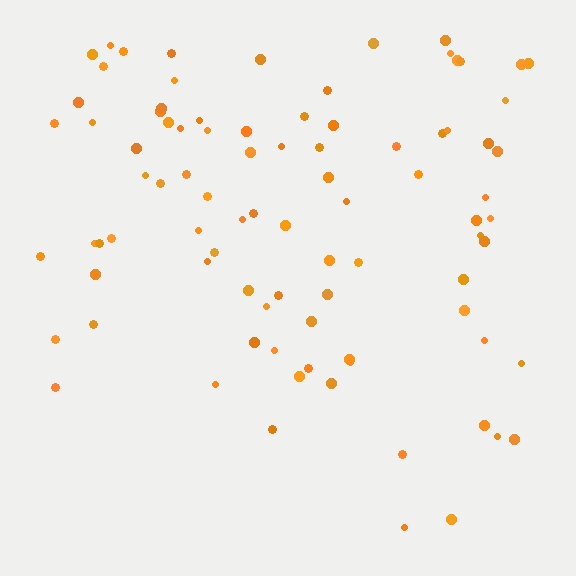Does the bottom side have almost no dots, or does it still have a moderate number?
Still a moderate number, just noticeably fewer than the top.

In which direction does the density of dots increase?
From bottom to top, with the top side densest.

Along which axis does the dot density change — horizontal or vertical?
Vertical.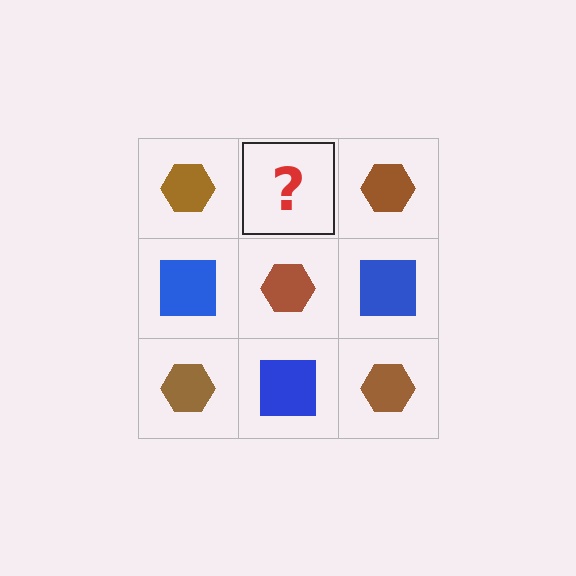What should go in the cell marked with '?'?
The missing cell should contain a blue square.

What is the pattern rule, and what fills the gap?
The rule is that it alternates brown hexagon and blue square in a checkerboard pattern. The gap should be filled with a blue square.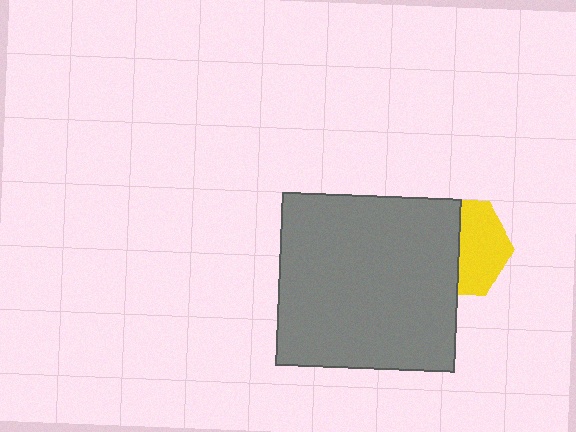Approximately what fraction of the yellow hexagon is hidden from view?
Roughly 51% of the yellow hexagon is hidden behind the gray rectangle.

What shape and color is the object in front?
The object in front is a gray rectangle.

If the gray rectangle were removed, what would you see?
You would see the complete yellow hexagon.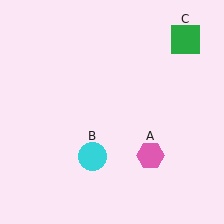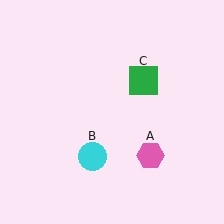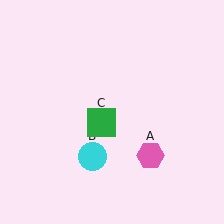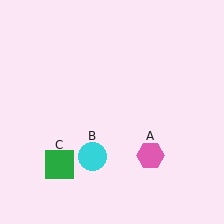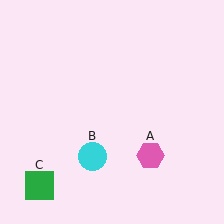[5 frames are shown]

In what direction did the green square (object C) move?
The green square (object C) moved down and to the left.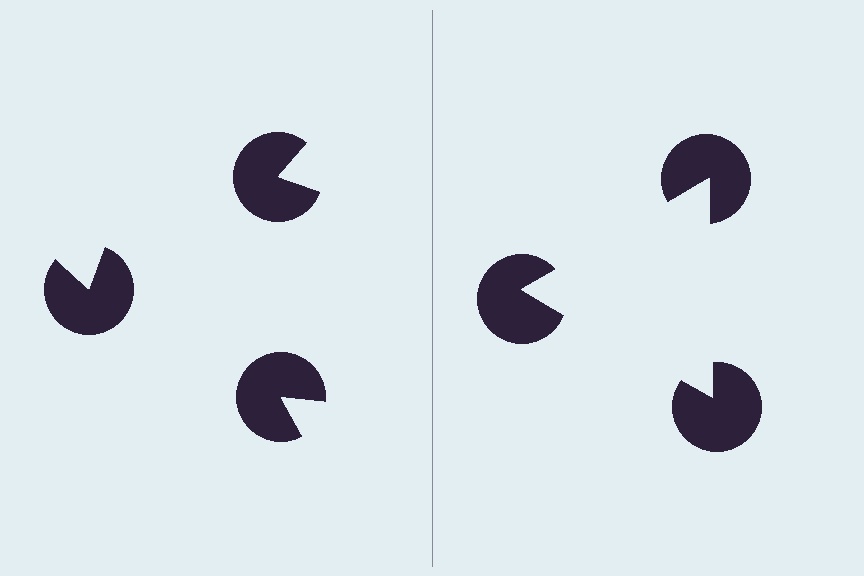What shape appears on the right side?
An illusory triangle.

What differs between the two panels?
The pac-man discs are positioned identically on both sides; only the wedge orientations differ. On the right they align to a triangle; on the left they are misaligned.